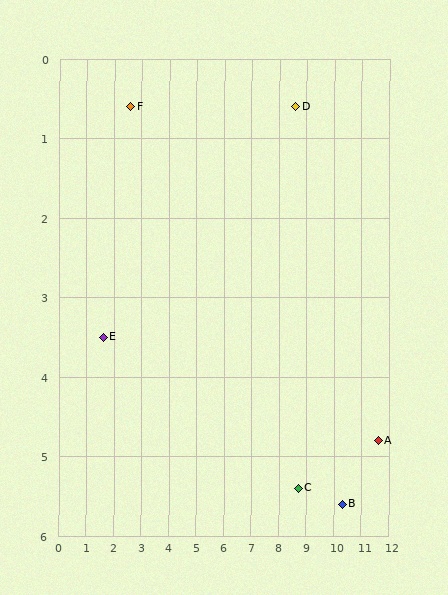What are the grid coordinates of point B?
Point B is at approximately (10.3, 5.6).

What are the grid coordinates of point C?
Point C is at approximately (8.7, 5.4).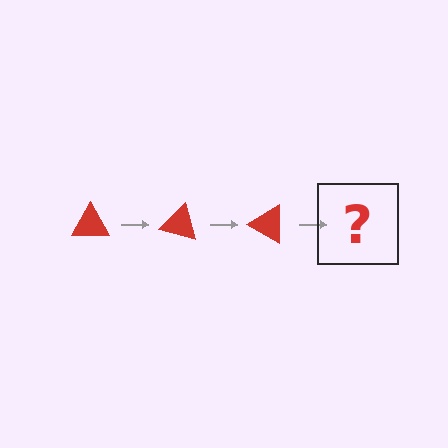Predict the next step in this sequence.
The next step is a red triangle rotated 45 degrees.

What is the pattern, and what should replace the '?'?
The pattern is that the triangle rotates 15 degrees each step. The '?' should be a red triangle rotated 45 degrees.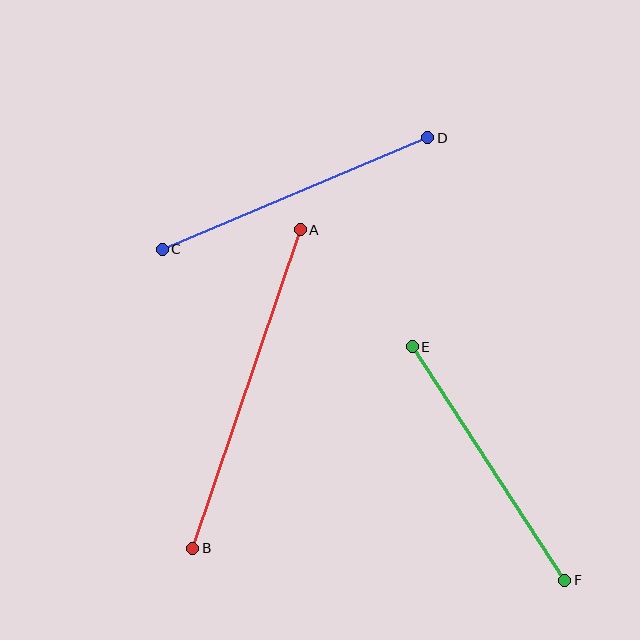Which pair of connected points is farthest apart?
Points A and B are farthest apart.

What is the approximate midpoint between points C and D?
The midpoint is at approximately (295, 194) pixels.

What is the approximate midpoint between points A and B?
The midpoint is at approximately (247, 389) pixels.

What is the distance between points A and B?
The distance is approximately 336 pixels.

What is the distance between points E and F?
The distance is approximately 279 pixels.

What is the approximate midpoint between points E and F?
The midpoint is at approximately (488, 463) pixels.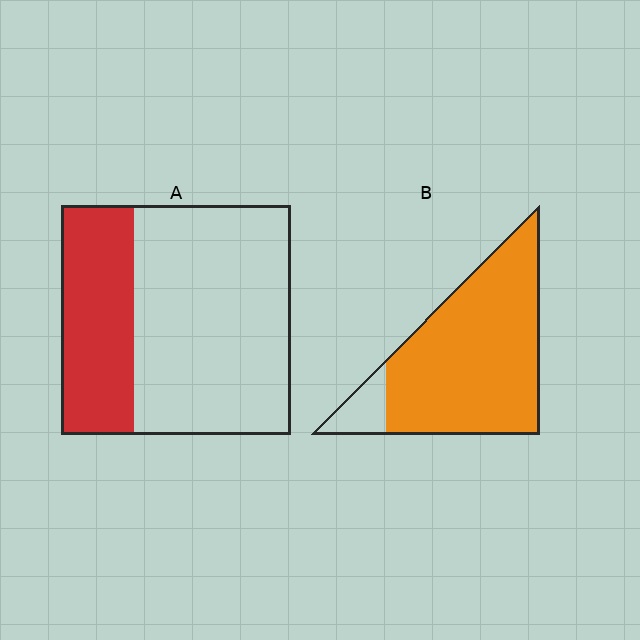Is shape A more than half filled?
No.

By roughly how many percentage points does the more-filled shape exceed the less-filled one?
By roughly 55 percentage points (B over A).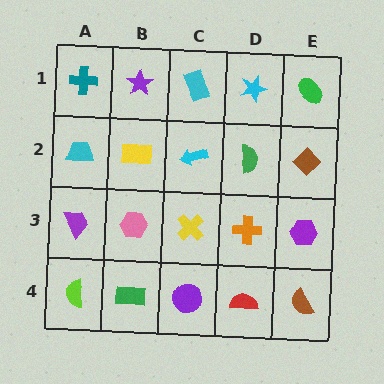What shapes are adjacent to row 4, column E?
A purple hexagon (row 3, column E), a red semicircle (row 4, column D).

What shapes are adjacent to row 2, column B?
A purple star (row 1, column B), a pink hexagon (row 3, column B), a cyan trapezoid (row 2, column A), a cyan arrow (row 2, column C).